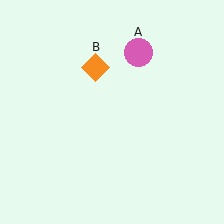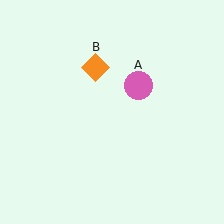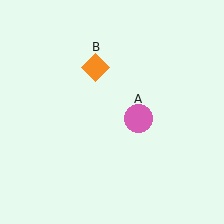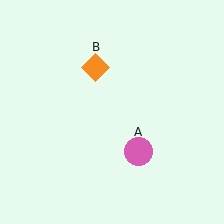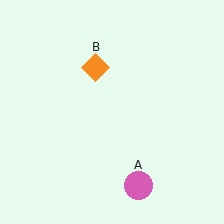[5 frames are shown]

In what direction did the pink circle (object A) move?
The pink circle (object A) moved down.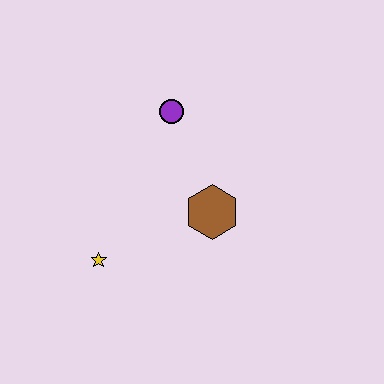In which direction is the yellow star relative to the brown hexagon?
The yellow star is to the left of the brown hexagon.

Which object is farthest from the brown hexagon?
The yellow star is farthest from the brown hexagon.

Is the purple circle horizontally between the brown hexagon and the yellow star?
Yes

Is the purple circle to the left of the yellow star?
No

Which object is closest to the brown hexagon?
The purple circle is closest to the brown hexagon.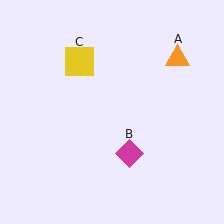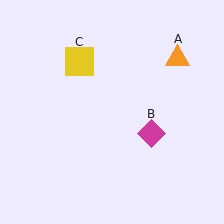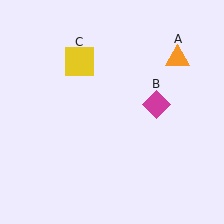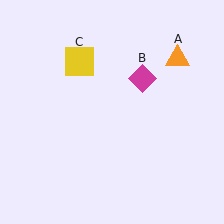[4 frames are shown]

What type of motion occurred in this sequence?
The magenta diamond (object B) rotated counterclockwise around the center of the scene.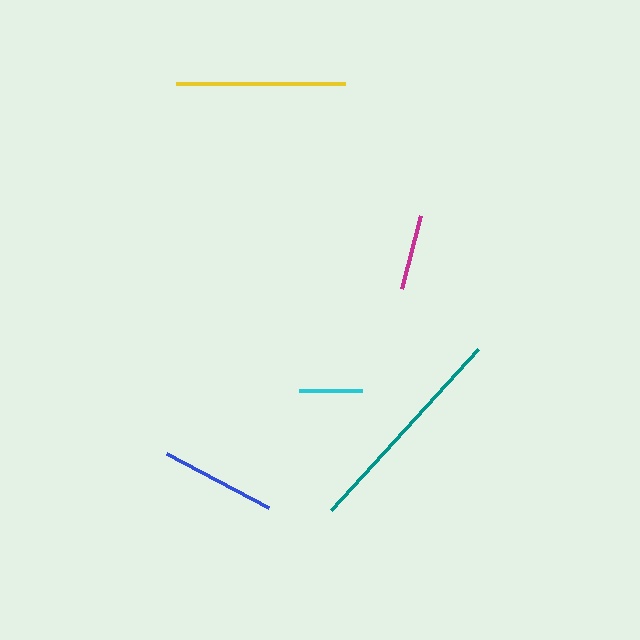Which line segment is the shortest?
The cyan line is the shortest at approximately 63 pixels.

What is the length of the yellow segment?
The yellow segment is approximately 168 pixels long.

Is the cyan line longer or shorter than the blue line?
The blue line is longer than the cyan line.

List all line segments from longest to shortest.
From longest to shortest: teal, yellow, blue, magenta, cyan.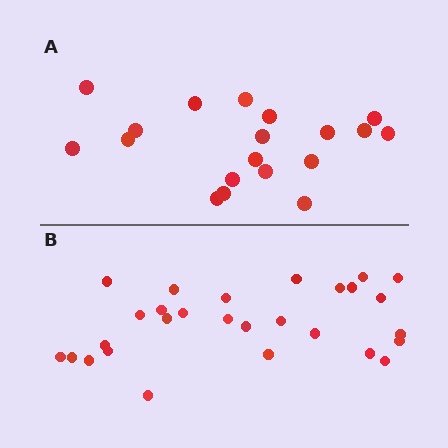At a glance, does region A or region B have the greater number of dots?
Region B (the bottom region) has more dots.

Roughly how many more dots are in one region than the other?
Region B has roughly 8 or so more dots than region A.